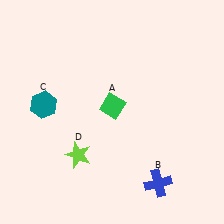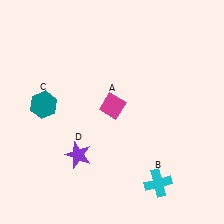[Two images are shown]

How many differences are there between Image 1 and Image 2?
There are 3 differences between the two images.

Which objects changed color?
A changed from green to magenta. B changed from blue to cyan. D changed from lime to purple.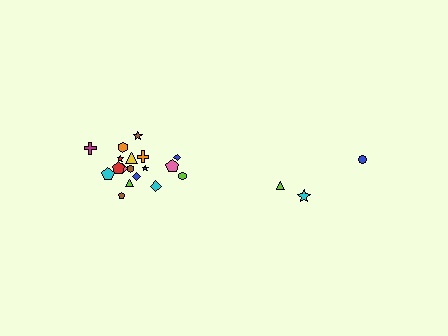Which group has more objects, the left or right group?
The left group.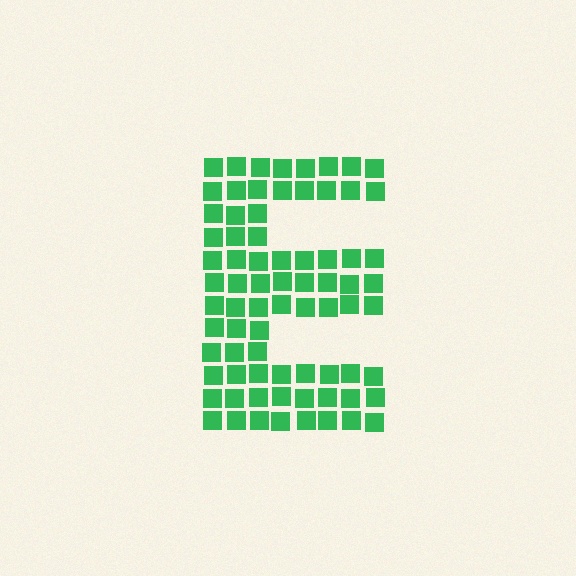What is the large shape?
The large shape is the letter E.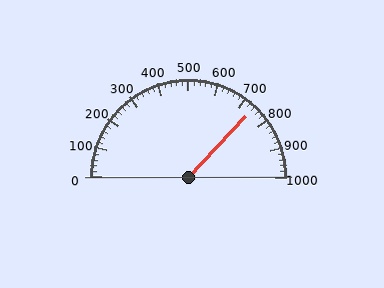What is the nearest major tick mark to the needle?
The nearest major tick mark is 700.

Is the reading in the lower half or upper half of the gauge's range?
The reading is in the upper half of the range (0 to 1000).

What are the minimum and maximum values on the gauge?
The gauge ranges from 0 to 1000.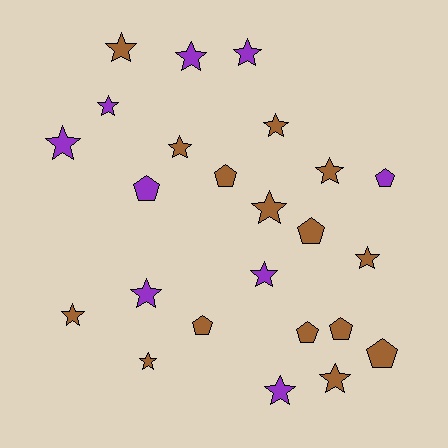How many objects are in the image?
There are 24 objects.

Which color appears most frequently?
Brown, with 15 objects.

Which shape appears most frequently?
Star, with 16 objects.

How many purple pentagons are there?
There are 2 purple pentagons.